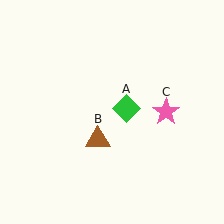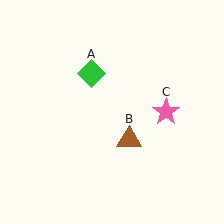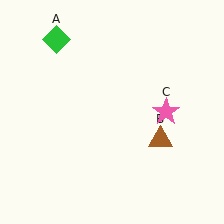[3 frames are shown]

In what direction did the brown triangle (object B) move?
The brown triangle (object B) moved right.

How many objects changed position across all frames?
2 objects changed position: green diamond (object A), brown triangle (object B).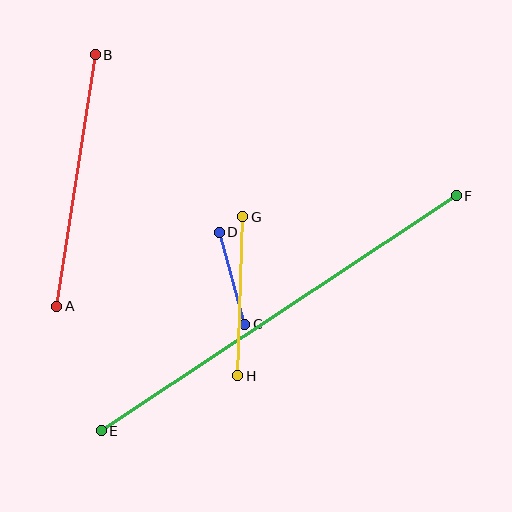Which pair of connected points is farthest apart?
Points E and F are farthest apart.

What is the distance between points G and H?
The distance is approximately 159 pixels.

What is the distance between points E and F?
The distance is approximately 426 pixels.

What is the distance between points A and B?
The distance is approximately 254 pixels.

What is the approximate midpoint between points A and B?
The midpoint is at approximately (76, 181) pixels.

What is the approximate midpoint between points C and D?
The midpoint is at approximately (232, 278) pixels.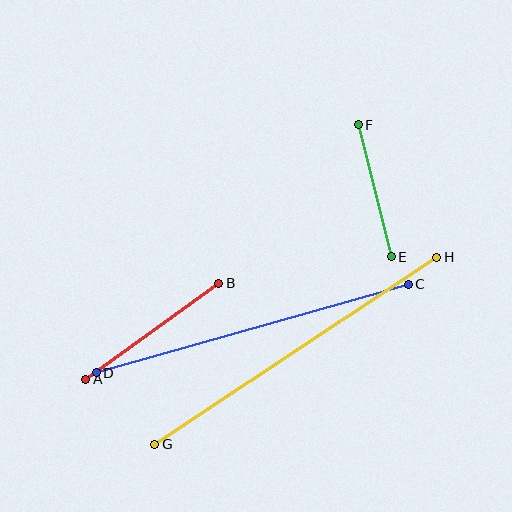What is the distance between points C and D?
The distance is approximately 324 pixels.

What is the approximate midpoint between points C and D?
The midpoint is at approximately (252, 328) pixels.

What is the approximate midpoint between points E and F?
The midpoint is at approximately (375, 191) pixels.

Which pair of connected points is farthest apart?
Points G and H are farthest apart.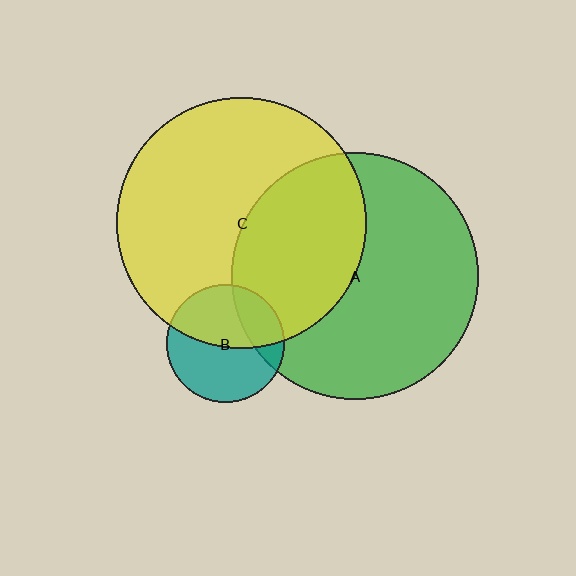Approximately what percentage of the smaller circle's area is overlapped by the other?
Approximately 50%.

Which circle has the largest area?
Circle C (yellow).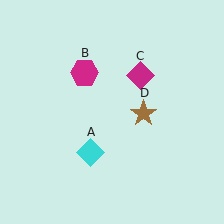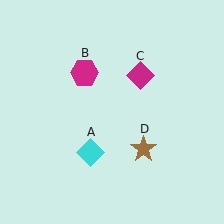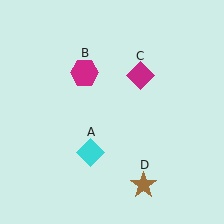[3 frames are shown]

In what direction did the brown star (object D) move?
The brown star (object D) moved down.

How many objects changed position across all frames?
1 object changed position: brown star (object D).